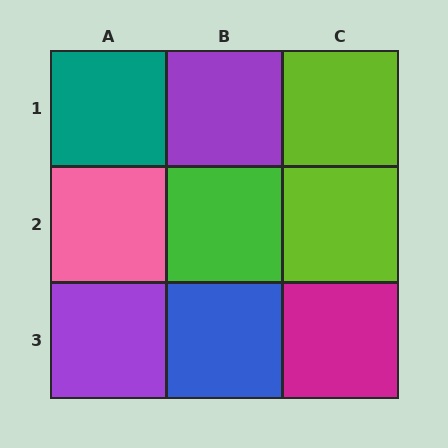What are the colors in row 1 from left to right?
Teal, purple, lime.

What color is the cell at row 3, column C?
Magenta.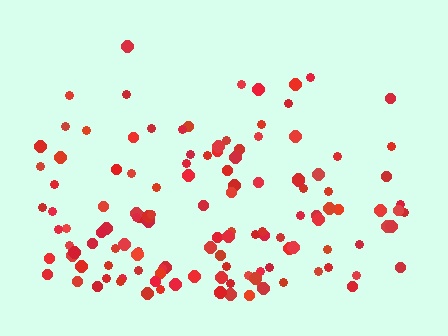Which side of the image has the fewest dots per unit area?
The top.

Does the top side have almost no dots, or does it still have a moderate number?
Still a moderate number, just noticeably fewer than the bottom.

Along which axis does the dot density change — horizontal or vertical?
Vertical.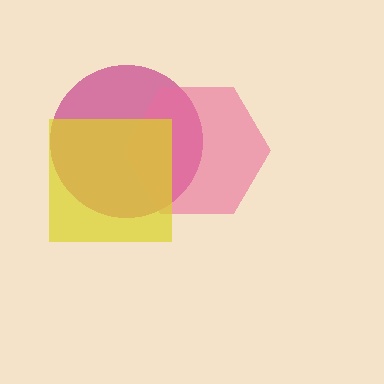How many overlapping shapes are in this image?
There are 3 overlapping shapes in the image.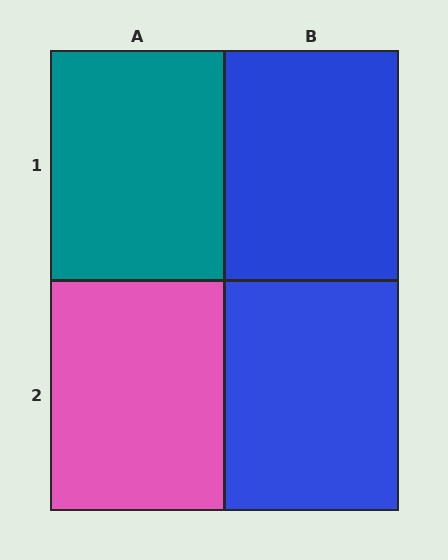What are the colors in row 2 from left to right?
Pink, blue.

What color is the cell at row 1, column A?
Teal.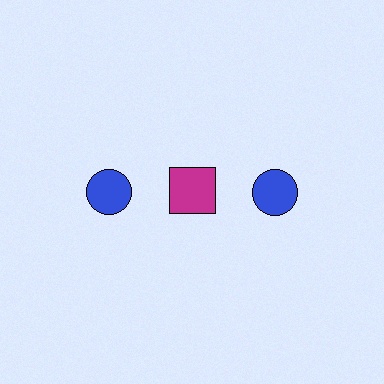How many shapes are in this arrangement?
There are 3 shapes arranged in a grid pattern.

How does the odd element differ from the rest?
It differs in both color (magenta instead of blue) and shape (square instead of circle).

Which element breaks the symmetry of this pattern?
The magenta square in the top row, second from left column breaks the symmetry. All other shapes are blue circles.